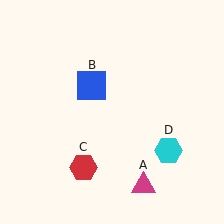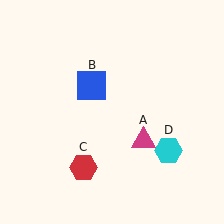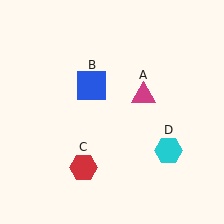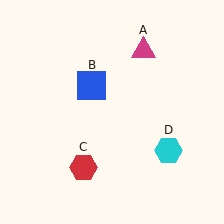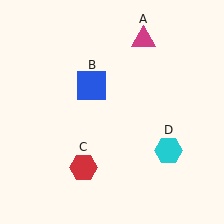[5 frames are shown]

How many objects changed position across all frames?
1 object changed position: magenta triangle (object A).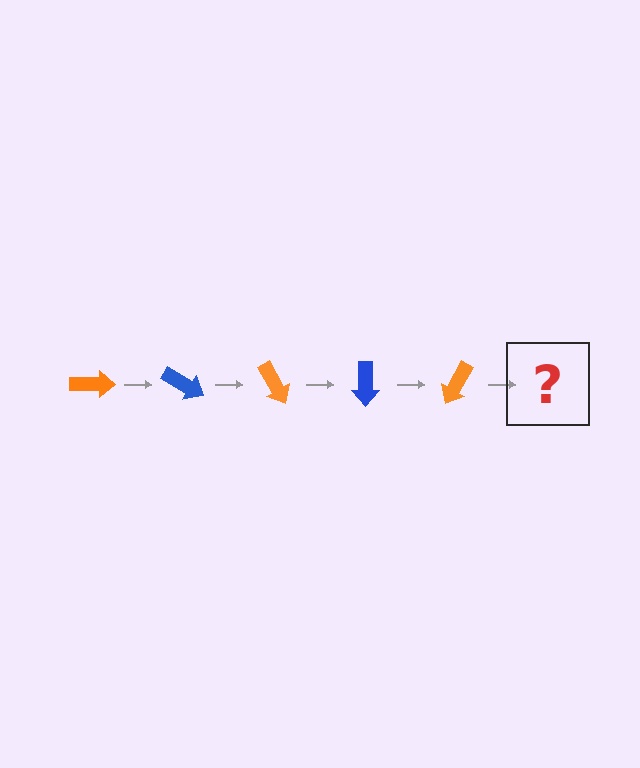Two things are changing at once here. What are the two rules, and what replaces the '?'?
The two rules are that it rotates 30 degrees each step and the color cycles through orange and blue. The '?' should be a blue arrow, rotated 150 degrees from the start.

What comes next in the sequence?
The next element should be a blue arrow, rotated 150 degrees from the start.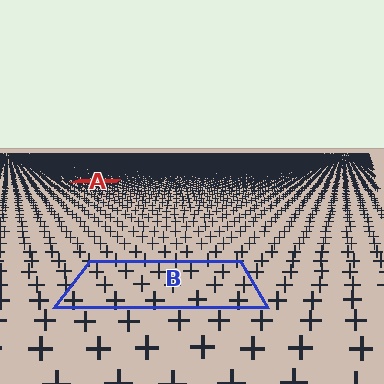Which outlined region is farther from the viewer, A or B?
Region A is farther from the viewer — the texture elements inside it appear smaller and more densely packed.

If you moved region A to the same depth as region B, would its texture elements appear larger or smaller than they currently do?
They would appear larger. At a closer depth, the same texture elements are projected at a bigger on-screen size.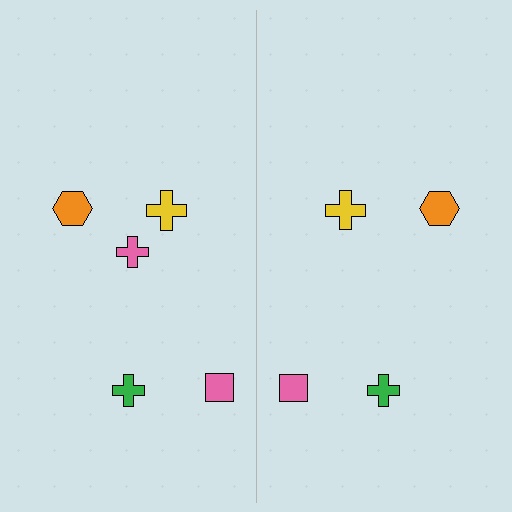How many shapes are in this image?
There are 9 shapes in this image.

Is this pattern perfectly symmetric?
No, the pattern is not perfectly symmetric. A pink cross is missing from the right side.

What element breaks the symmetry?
A pink cross is missing from the right side.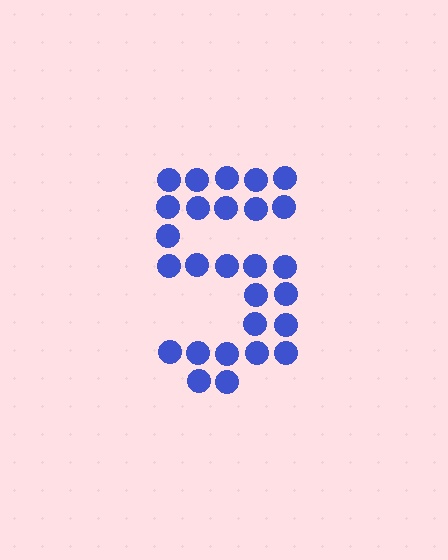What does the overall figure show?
The overall figure shows the digit 5.